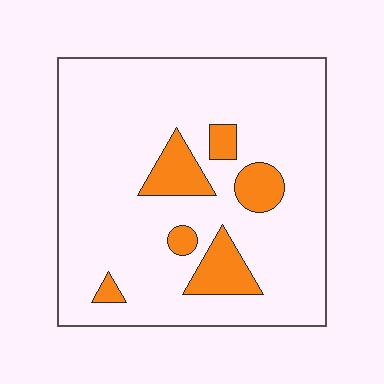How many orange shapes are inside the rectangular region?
6.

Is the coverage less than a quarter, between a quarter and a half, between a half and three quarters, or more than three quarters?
Less than a quarter.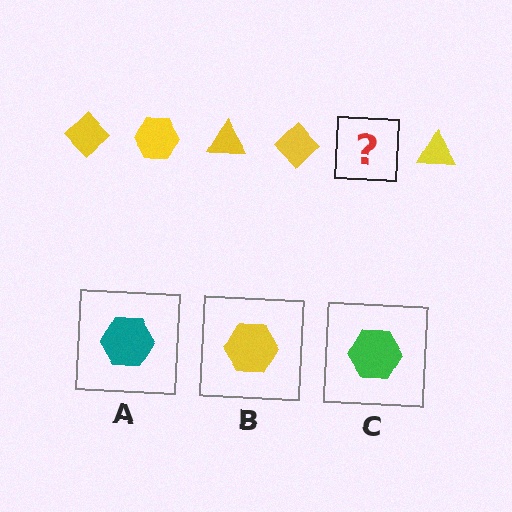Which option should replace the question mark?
Option B.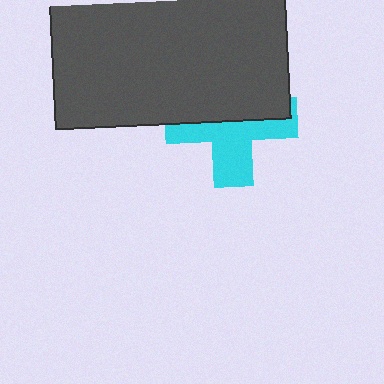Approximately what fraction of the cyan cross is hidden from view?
Roughly 50% of the cyan cross is hidden behind the dark gray rectangle.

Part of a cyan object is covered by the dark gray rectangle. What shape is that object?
It is a cross.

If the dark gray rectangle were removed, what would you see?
You would see the complete cyan cross.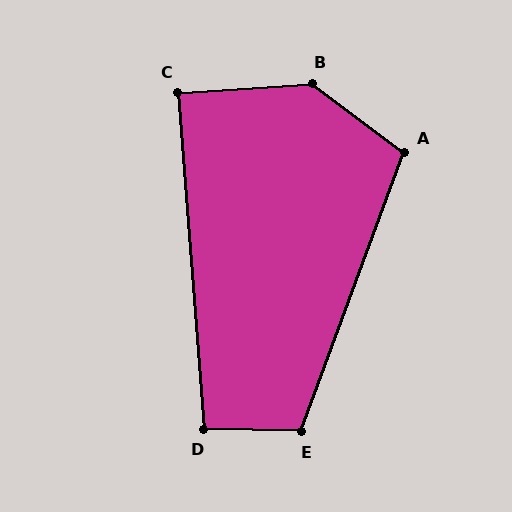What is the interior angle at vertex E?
Approximately 109 degrees (obtuse).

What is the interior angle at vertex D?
Approximately 96 degrees (obtuse).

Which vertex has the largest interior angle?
B, at approximately 140 degrees.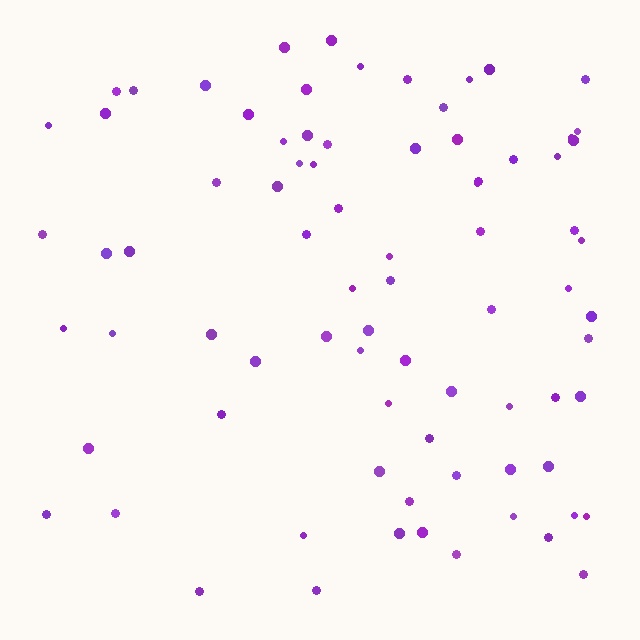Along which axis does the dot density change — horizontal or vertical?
Horizontal.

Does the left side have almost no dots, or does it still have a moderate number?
Still a moderate number, just noticeably fewer than the right.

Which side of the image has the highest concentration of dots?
The right.